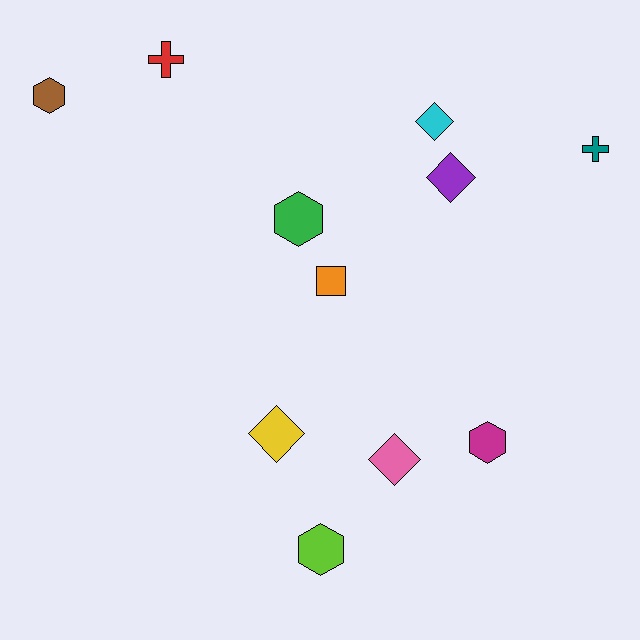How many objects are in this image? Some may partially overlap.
There are 11 objects.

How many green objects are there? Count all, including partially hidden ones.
There is 1 green object.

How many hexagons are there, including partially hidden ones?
There are 4 hexagons.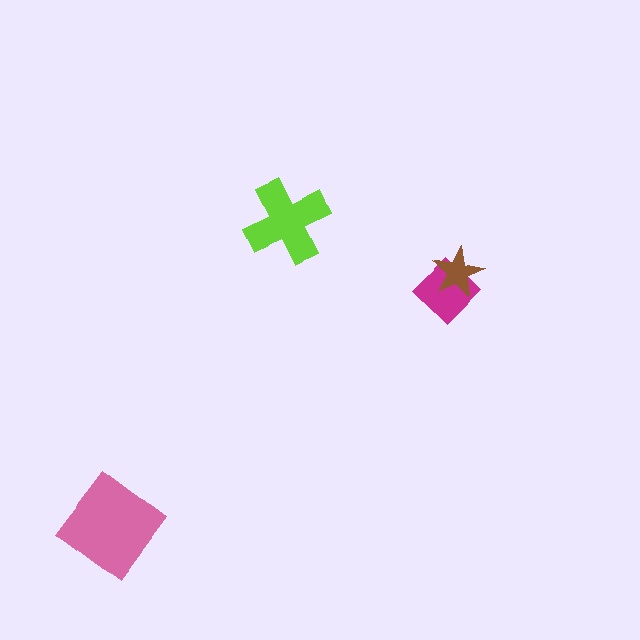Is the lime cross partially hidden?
No, no other shape covers it.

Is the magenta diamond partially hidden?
Yes, it is partially covered by another shape.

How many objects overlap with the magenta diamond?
1 object overlaps with the magenta diamond.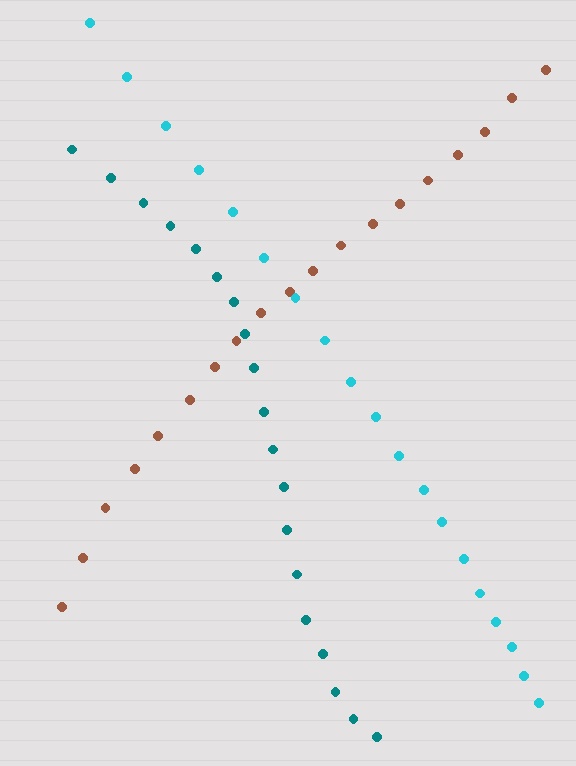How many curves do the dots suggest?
There are 3 distinct paths.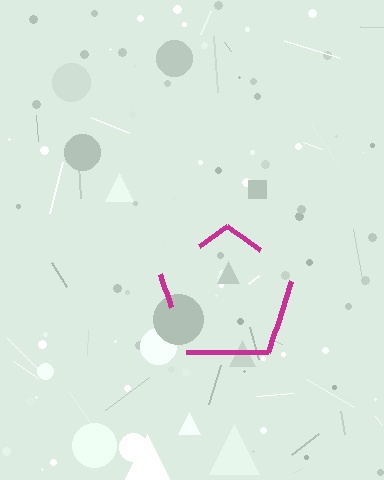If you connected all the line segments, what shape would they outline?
They would outline a pentagon.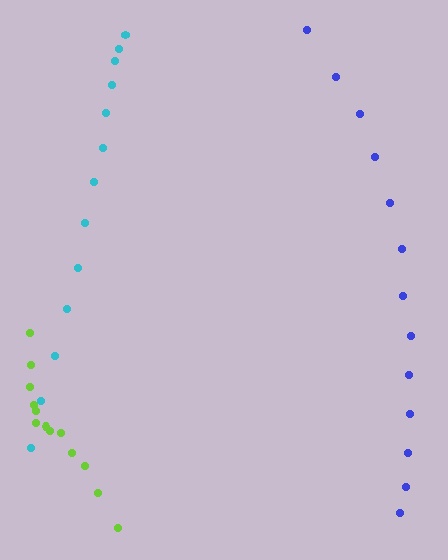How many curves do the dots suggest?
There are 3 distinct paths.